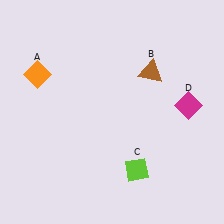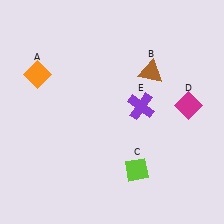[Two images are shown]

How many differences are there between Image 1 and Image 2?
There is 1 difference between the two images.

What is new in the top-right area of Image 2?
A purple cross (E) was added in the top-right area of Image 2.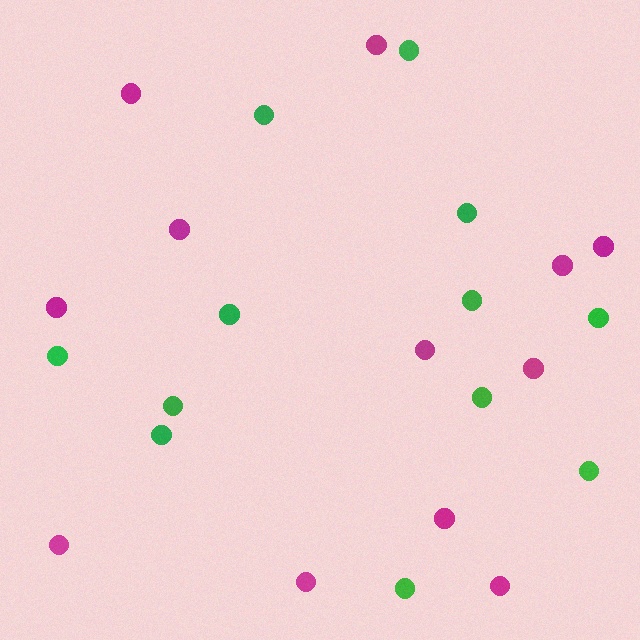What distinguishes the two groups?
There are 2 groups: one group of green circles (12) and one group of magenta circles (12).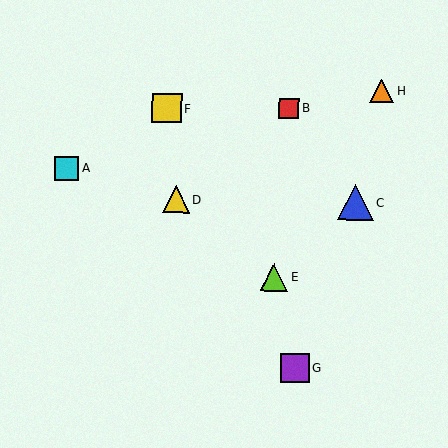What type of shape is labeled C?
Shape C is a blue triangle.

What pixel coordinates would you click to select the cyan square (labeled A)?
Click at (66, 168) to select the cyan square A.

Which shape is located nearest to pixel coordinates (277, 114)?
The red square (labeled B) at (289, 108) is nearest to that location.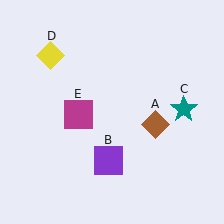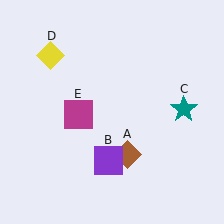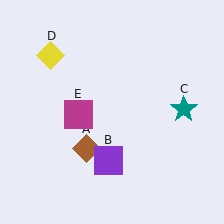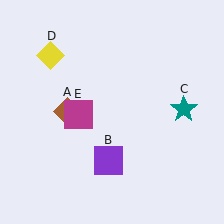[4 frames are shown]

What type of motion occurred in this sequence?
The brown diamond (object A) rotated clockwise around the center of the scene.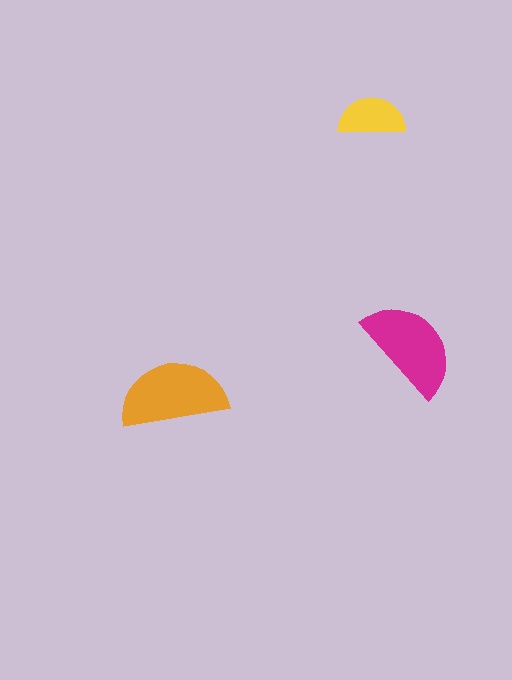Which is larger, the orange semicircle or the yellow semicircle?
The orange one.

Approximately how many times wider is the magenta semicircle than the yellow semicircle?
About 1.5 times wider.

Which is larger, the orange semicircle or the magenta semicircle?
The orange one.